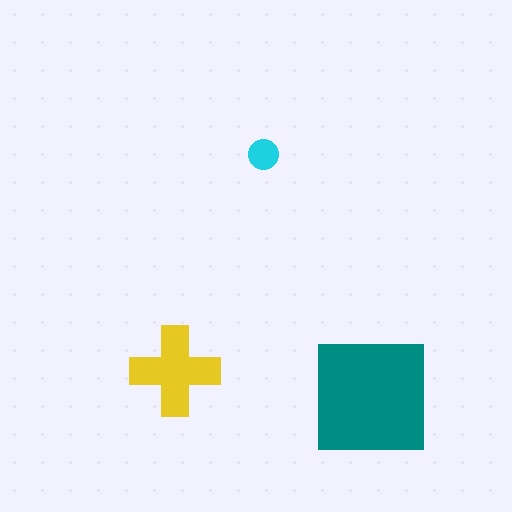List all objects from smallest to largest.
The cyan circle, the yellow cross, the teal square.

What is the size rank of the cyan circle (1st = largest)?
3rd.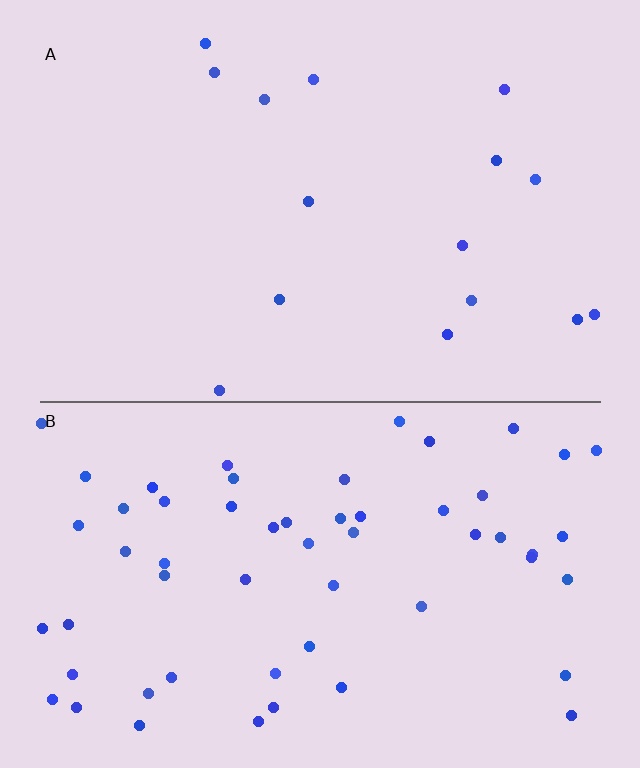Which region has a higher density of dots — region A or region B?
B (the bottom).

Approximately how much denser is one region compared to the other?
Approximately 3.7× — region B over region A.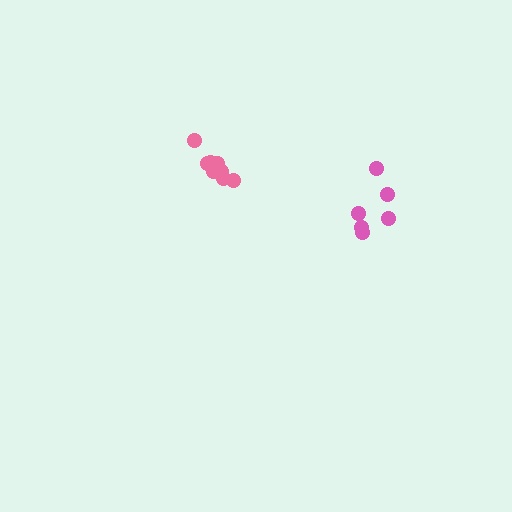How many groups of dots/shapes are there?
There are 2 groups.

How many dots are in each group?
Group 1: 6 dots, Group 2: 8 dots (14 total).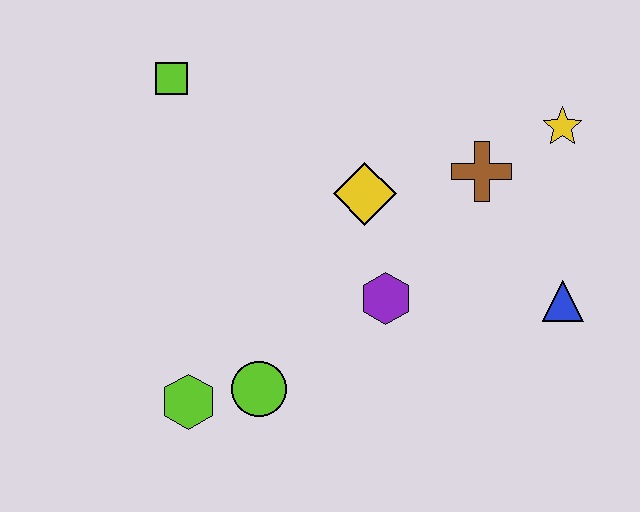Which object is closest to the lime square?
The yellow diamond is closest to the lime square.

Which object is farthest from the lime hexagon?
The yellow star is farthest from the lime hexagon.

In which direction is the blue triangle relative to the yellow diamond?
The blue triangle is to the right of the yellow diamond.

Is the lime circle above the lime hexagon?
Yes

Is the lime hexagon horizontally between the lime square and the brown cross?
Yes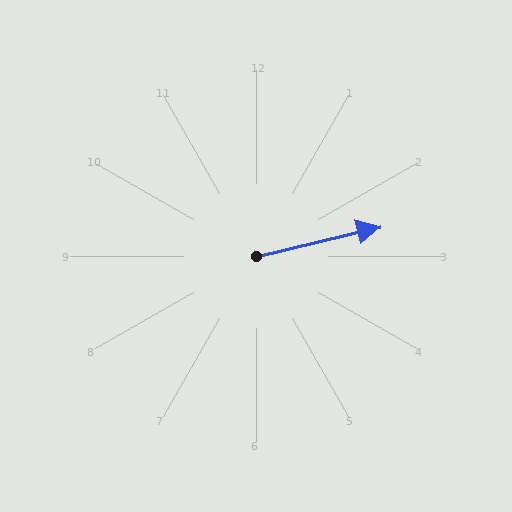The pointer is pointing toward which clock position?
Roughly 3 o'clock.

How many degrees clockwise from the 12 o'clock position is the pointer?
Approximately 76 degrees.